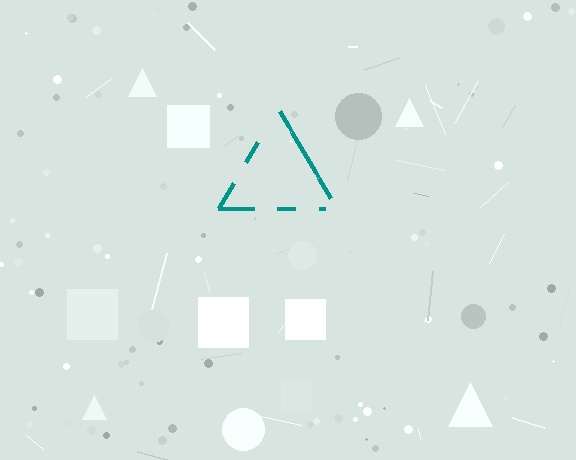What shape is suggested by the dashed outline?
The dashed outline suggests a triangle.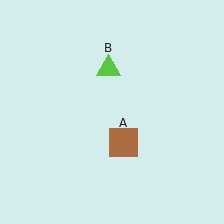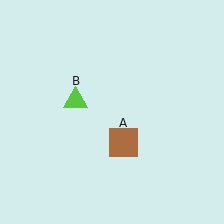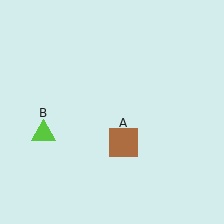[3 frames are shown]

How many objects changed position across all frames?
1 object changed position: lime triangle (object B).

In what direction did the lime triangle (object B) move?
The lime triangle (object B) moved down and to the left.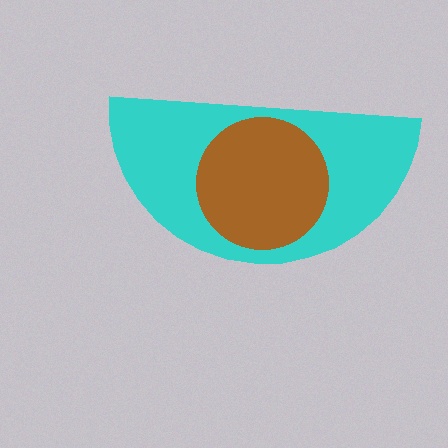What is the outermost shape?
The cyan semicircle.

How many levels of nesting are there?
2.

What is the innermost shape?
The brown circle.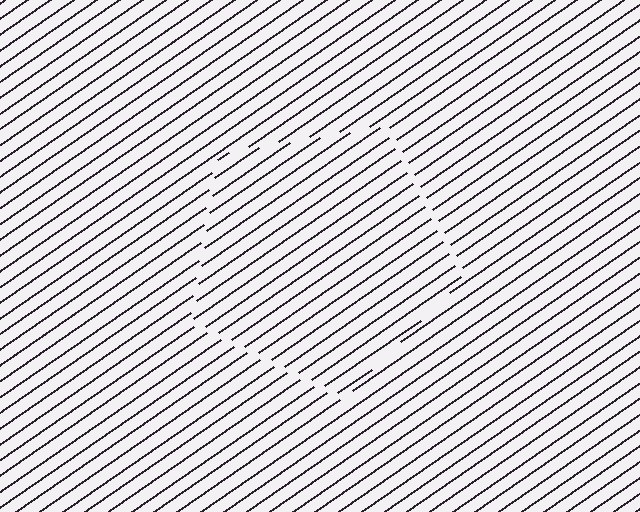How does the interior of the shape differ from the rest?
The interior of the shape contains the same grating, shifted by half a period — the contour is defined by the phase discontinuity where line-ends from the inner and outer gratings abut.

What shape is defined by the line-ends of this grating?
An illusory pentagon. The interior of the shape contains the same grating, shifted by half a period — the contour is defined by the phase discontinuity where line-ends from the inner and outer gratings abut.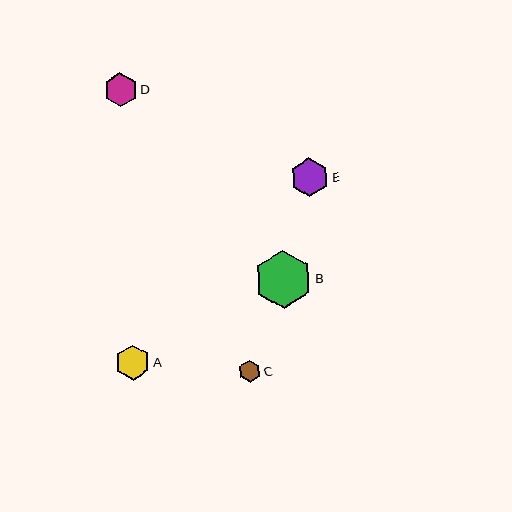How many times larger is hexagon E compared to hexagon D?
Hexagon E is approximately 1.2 times the size of hexagon D.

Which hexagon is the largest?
Hexagon B is the largest with a size of approximately 58 pixels.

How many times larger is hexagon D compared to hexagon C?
Hexagon D is approximately 1.5 times the size of hexagon C.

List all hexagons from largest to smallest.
From largest to smallest: B, E, A, D, C.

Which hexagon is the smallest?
Hexagon C is the smallest with a size of approximately 22 pixels.